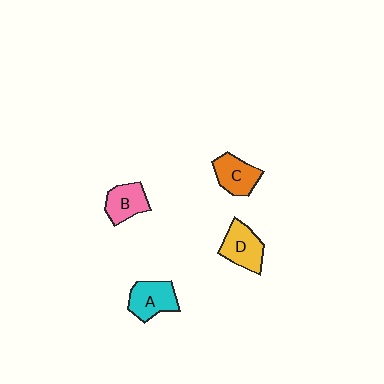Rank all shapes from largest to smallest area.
From largest to smallest: D (yellow), A (cyan), C (orange), B (pink).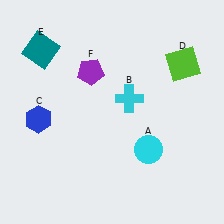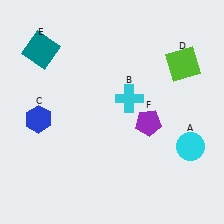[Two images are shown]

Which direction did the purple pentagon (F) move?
The purple pentagon (F) moved right.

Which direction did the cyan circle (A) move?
The cyan circle (A) moved right.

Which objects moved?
The objects that moved are: the cyan circle (A), the purple pentagon (F).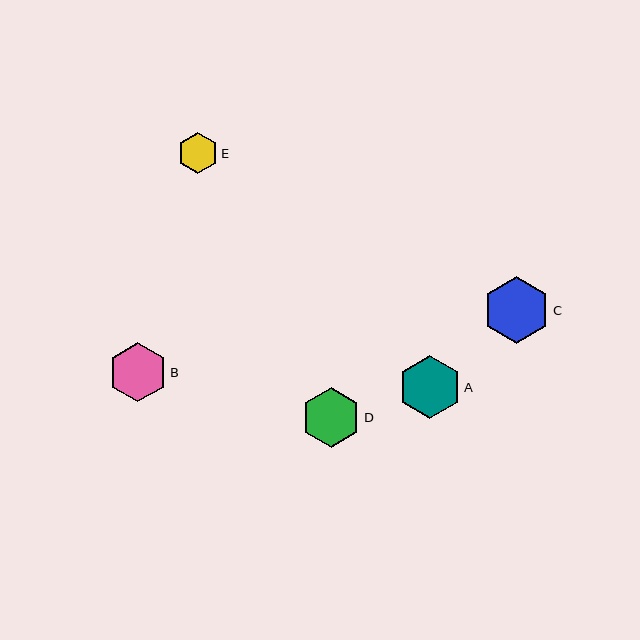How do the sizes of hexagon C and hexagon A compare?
Hexagon C and hexagon A are approximately the same size.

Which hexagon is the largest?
Hexagon C is the largest with a size of approximately 67 pixels.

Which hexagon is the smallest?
Hexagon E is the smallest with a size of approximately 41 pixels.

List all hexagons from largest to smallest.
From largest to smallest: C, A, D, B, E.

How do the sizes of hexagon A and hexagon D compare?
Hexagon A and hexagon D are approximately the same size.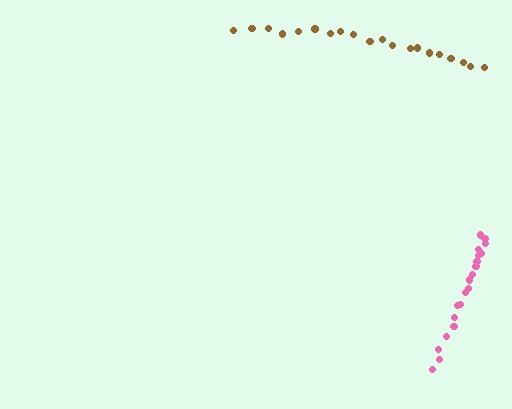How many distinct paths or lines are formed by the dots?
There are 2 distinct paths.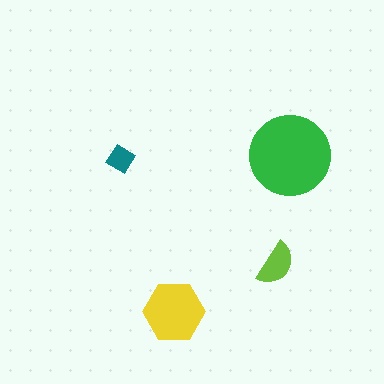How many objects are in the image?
There are 4 objects in the image.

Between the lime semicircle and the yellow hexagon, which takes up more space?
The yellow hexagon.